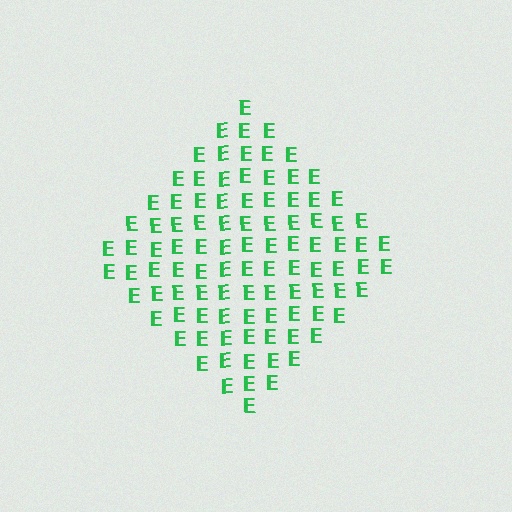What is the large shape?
The large shape is a diamond.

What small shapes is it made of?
It is made of small letter E's.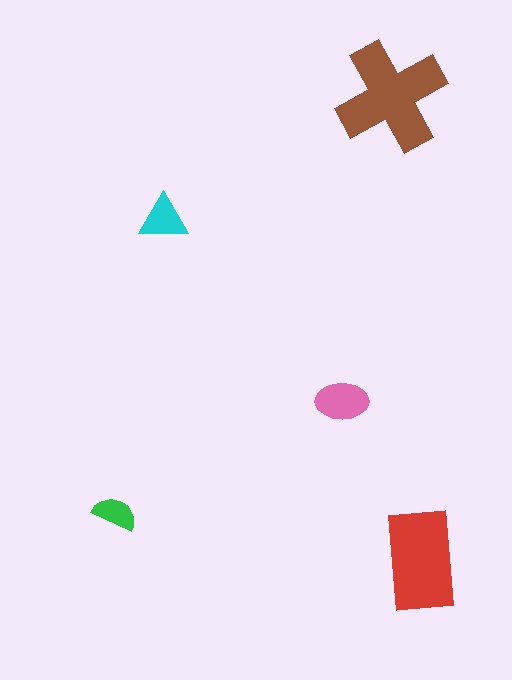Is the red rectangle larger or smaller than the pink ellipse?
Larger.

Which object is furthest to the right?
The red rectangle is rightmost.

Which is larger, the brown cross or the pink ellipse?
The brown cross.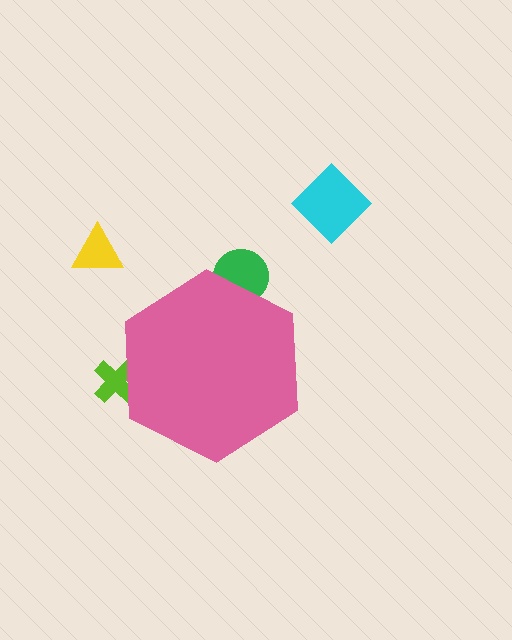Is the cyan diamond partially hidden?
No, the cyan diamond is fully visible.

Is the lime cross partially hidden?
Yes, the lime cross is partially hidden behind the pink hexagon.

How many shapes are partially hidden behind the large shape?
2 shapes are partially hidden.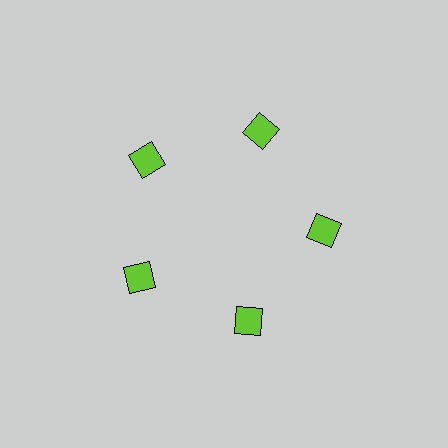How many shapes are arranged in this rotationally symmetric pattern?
There are 5 shapes, arranged in 5 groups of 1.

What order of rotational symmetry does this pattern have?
This pattern has 5-fold rotational symmetry.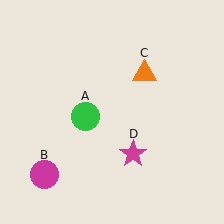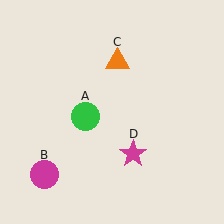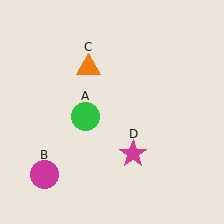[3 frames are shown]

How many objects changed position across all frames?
1 object changed position: orange triangle (object C).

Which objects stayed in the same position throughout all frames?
Green circle (object A) and magenta circle (object B) and magenta star (object D) remained stationary.